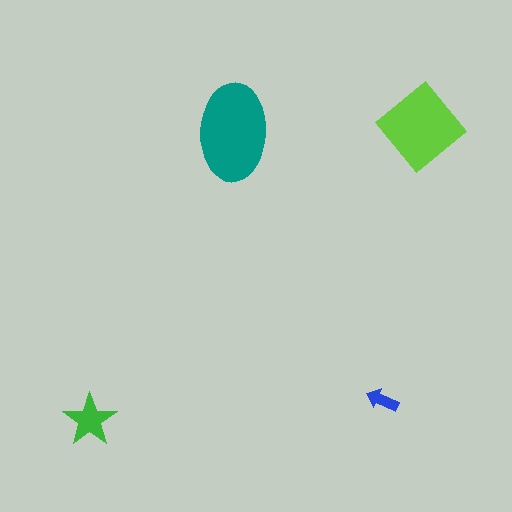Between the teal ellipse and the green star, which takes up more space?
The teal ellipse.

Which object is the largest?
The teal ellipse.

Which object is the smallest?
The blue arrow.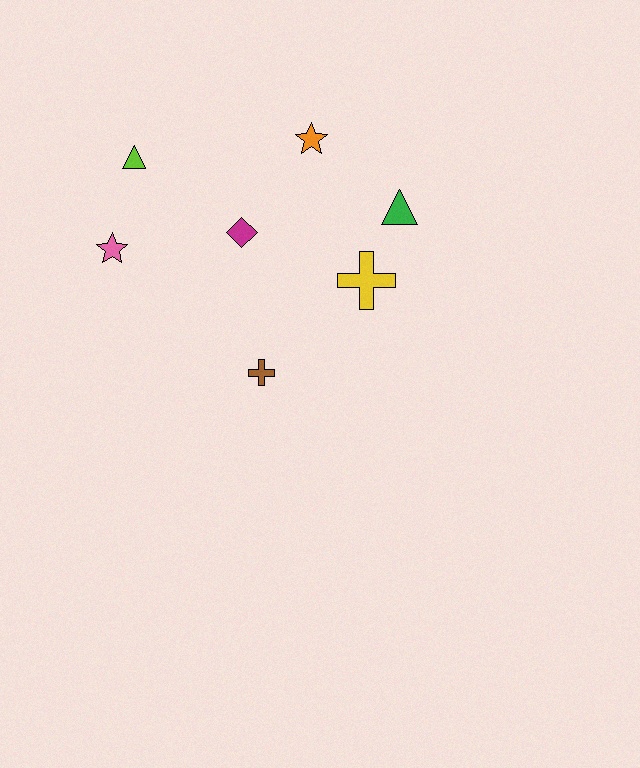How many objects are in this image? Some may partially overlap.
There are 7 objects.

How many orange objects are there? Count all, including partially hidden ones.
There is 1 orange object.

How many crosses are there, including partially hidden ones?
There are 2 crosses.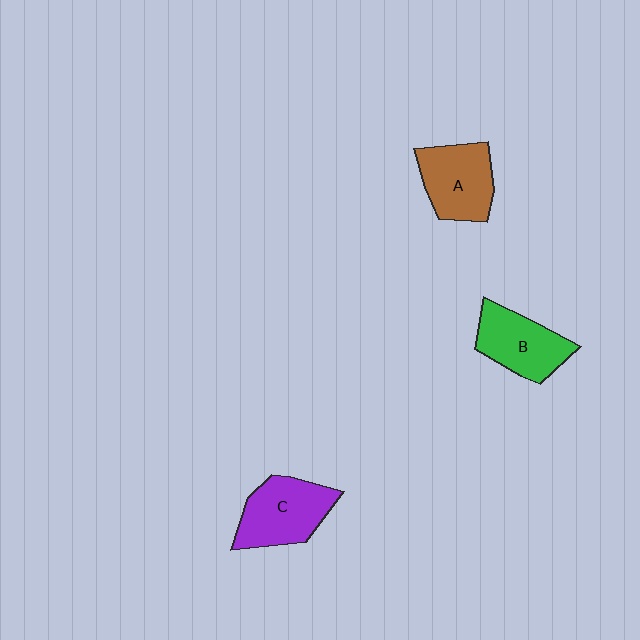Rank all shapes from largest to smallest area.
From largest to smallest: C (purple), A (brown), B (green).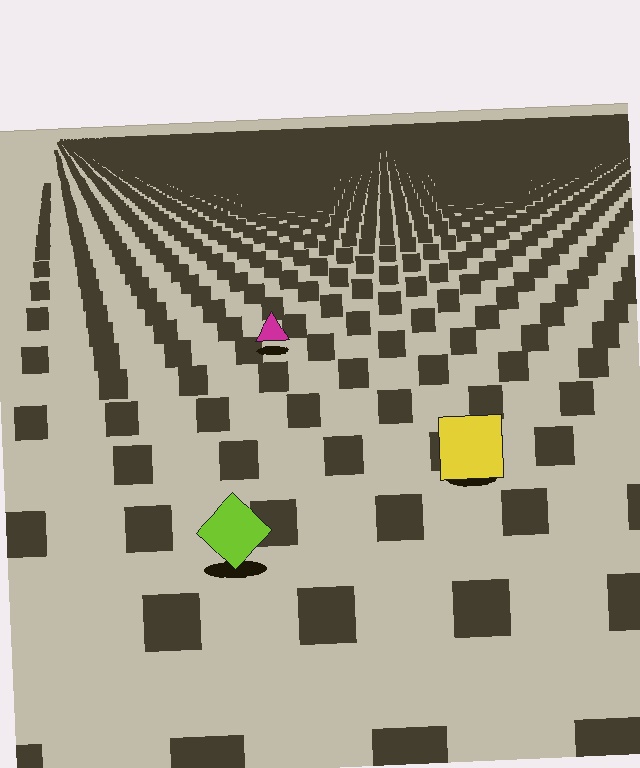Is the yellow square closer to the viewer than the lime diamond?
No. The lime diamond is closer — you can tell from the texture gradient: the ground texture is coarser near it.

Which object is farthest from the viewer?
The magenta triangle is farthest from the viewer. It appears smaller and the ground texture around it is denser.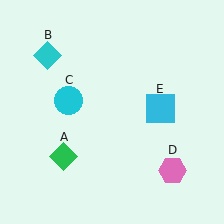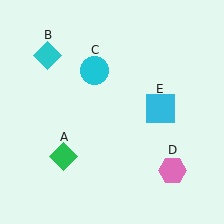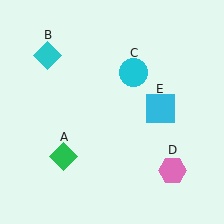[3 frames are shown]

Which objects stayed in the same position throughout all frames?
Green diamond (object A) and cyan diamond (object B) and pink hexagon (object D) and cyan square (object E) remained stationary.